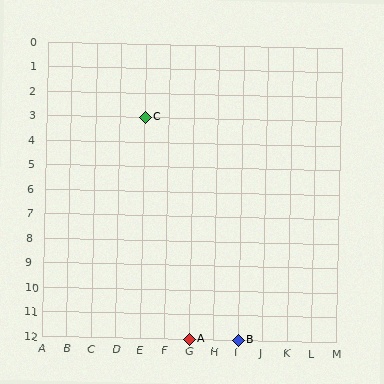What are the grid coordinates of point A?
Point A is at grid coordinates (G, 12).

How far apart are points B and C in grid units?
Points B and C are 4 columns and 9 rows apart (about 9.8 grid units diagonally).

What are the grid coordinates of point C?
Point C is at grid coordinates (E, 3).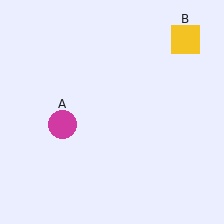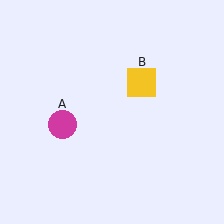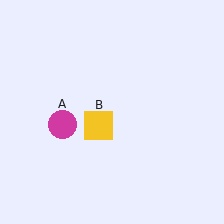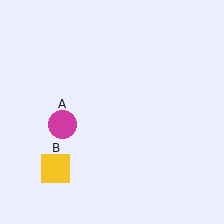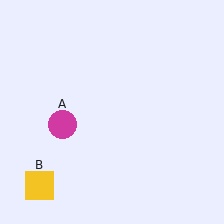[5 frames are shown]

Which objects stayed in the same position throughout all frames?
Magenta circle (object A) remained stationary.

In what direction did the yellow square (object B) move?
The yellow square (object B) moved down and to the left.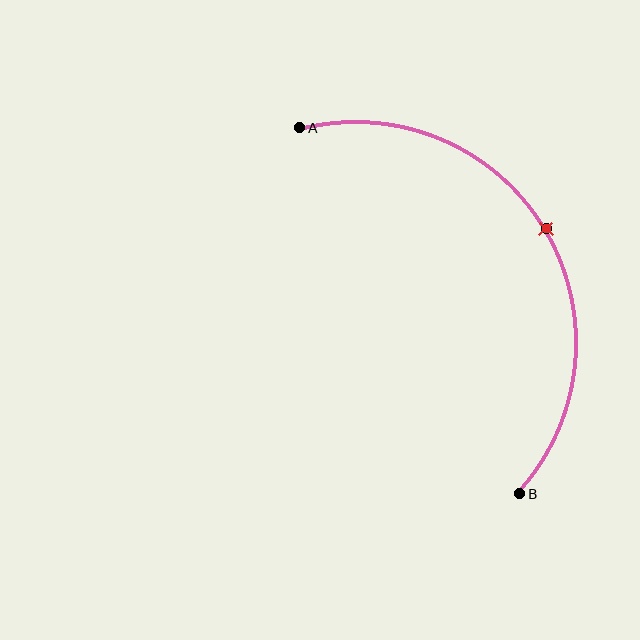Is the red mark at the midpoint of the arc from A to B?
Yes. The red mark lies on the arc at equal arc-length from both A and B — it is the arc midpoint.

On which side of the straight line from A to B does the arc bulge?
The arc bulges to the right of the straight line connecting A and B.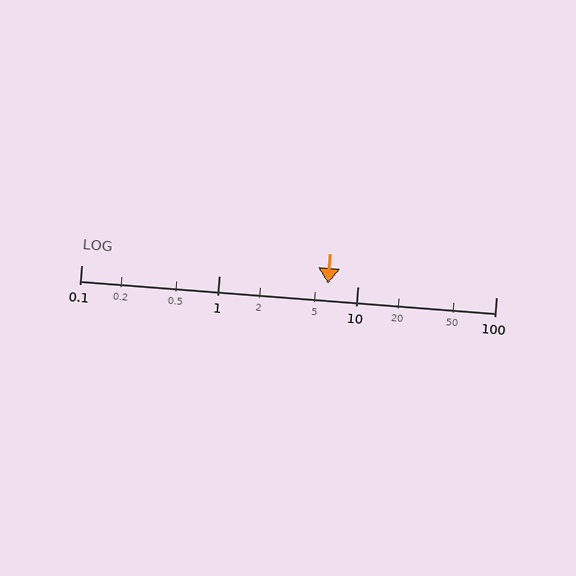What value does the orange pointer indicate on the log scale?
The pointer indicates approximately 6.1.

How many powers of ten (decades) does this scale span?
The scale spans 3 decades, from 0.1 to 100.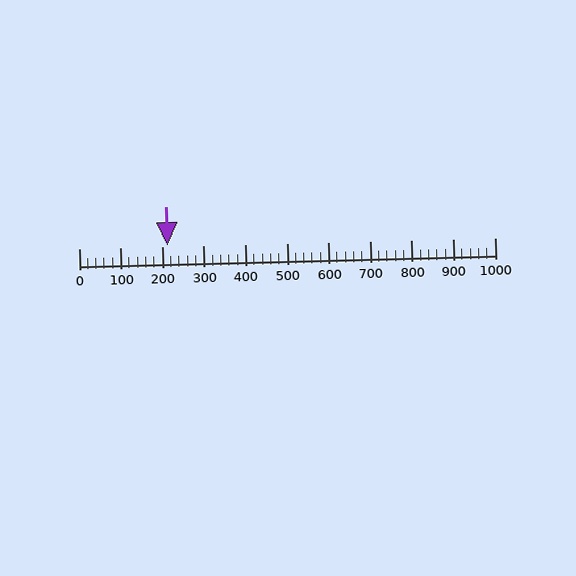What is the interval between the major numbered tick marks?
The major tick marks are spaced 100 units apart.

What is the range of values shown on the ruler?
The ruler shows values from 0 to 1000.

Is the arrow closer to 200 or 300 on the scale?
The arrow is closer to 200.